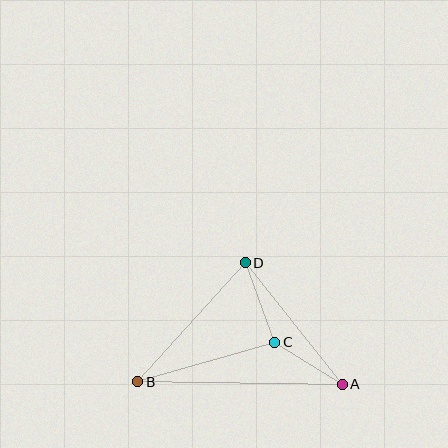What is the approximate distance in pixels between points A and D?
The distance between A and D is approximately 155 pixels.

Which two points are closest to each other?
Points A and C are closest to each other.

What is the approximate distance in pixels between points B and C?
The distance between B and C is approximately 143 pixels.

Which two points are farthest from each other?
Points A and B are farthest from each other.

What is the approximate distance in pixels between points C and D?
The distance between C and D is approximately 84 pixels.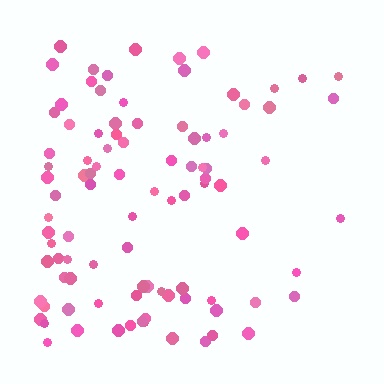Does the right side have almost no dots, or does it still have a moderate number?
Still a moderate number, just noticeably fewer than the left.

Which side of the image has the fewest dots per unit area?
The right.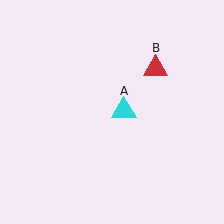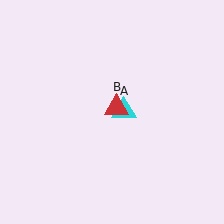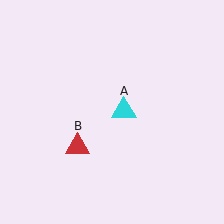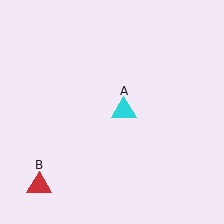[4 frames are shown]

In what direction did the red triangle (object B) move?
The red triangle (object B) moved down and to the left.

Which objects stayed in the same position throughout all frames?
Cyan triangle (object A) remained stationary.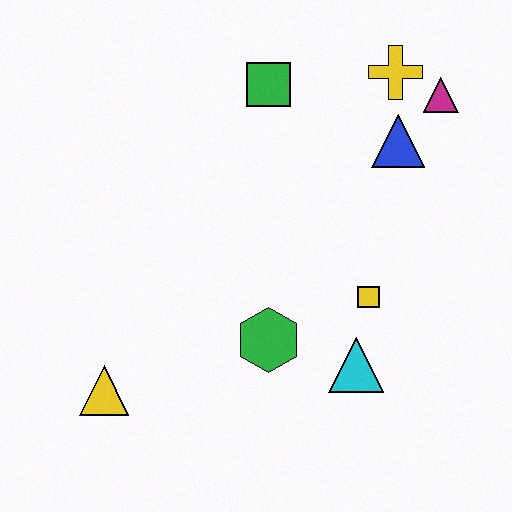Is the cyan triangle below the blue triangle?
Yes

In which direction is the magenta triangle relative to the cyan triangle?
The magenta triangle is above the cyan triangle.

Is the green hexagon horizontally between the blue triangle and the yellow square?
No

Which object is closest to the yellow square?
The cyan triangle is closest to the yellow square.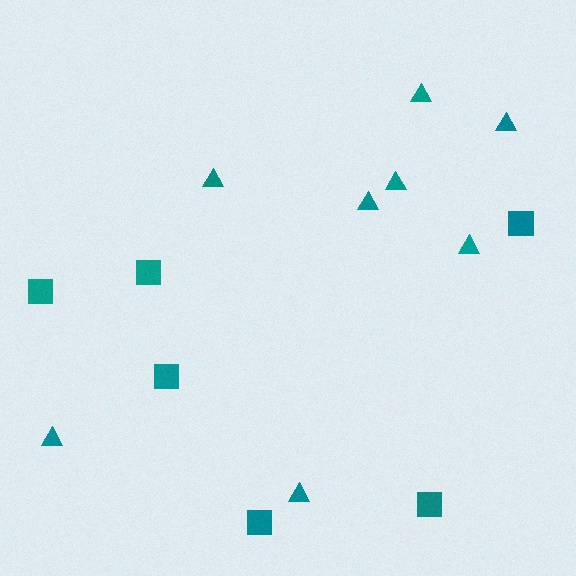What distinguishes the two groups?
There are 2 groups: one group of triangles (8) and one group of squares (6).